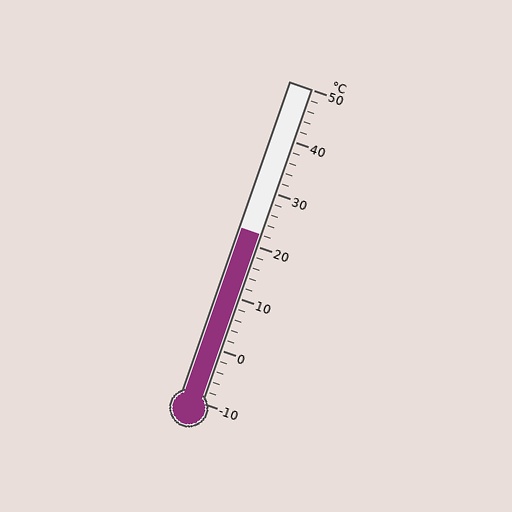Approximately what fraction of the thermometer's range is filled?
The thermometer is filled to approximately 55% of its range.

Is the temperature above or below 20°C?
The temperature is above 20°C.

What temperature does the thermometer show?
The thermometer shows approximately 22°C.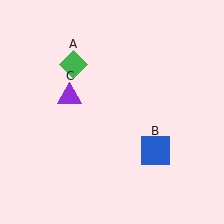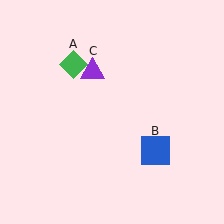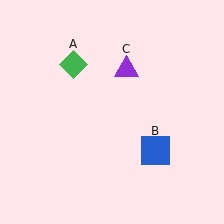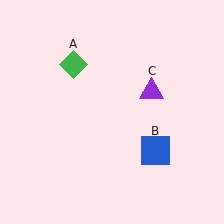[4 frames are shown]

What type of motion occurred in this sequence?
The purple triangle (object C) rotated clockwise around the center of the scene.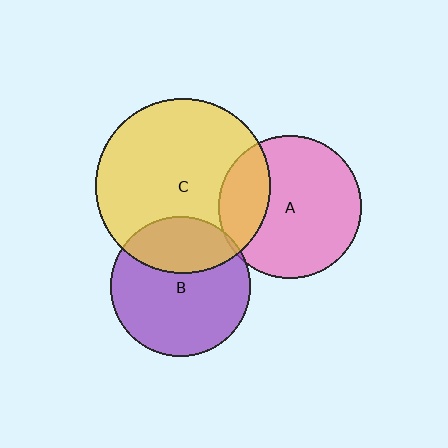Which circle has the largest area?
Circle C (yellow).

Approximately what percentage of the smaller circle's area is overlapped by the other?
Approximately 25%.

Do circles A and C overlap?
Yes.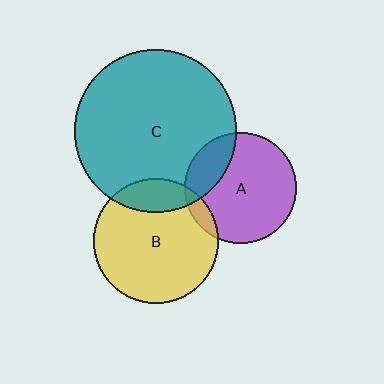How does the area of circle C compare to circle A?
Approximately 2.1 times.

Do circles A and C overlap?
Yes.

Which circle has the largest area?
Circle C (teal).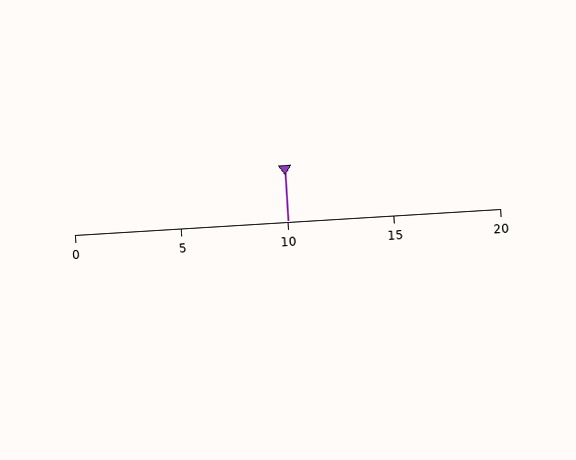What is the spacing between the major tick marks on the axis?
The major ticks are spaced 5 apart.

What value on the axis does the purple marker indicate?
The marker indicates approximately 10.